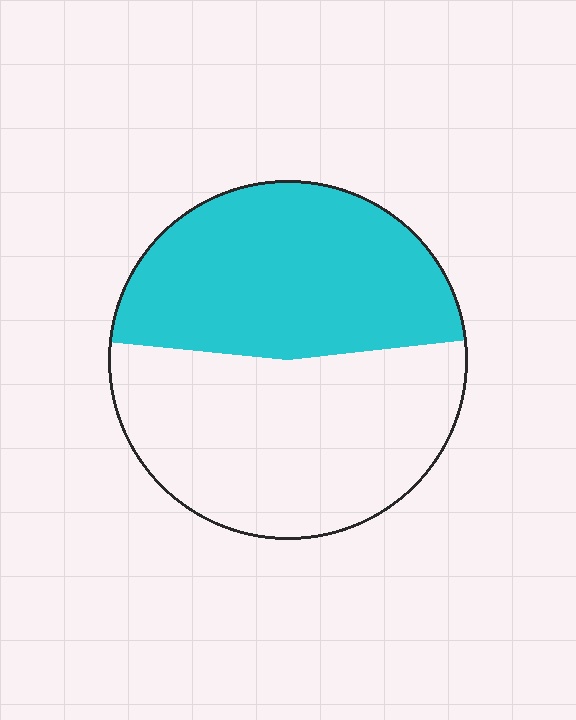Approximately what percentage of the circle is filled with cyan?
Approximately 45%.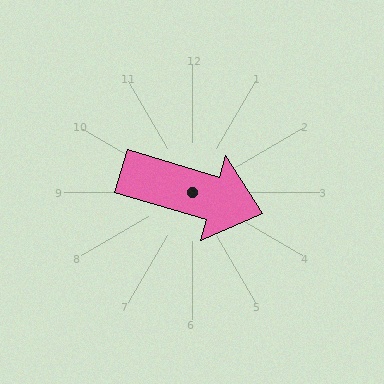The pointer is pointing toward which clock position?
Roughly 4 o'clock.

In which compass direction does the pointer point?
East.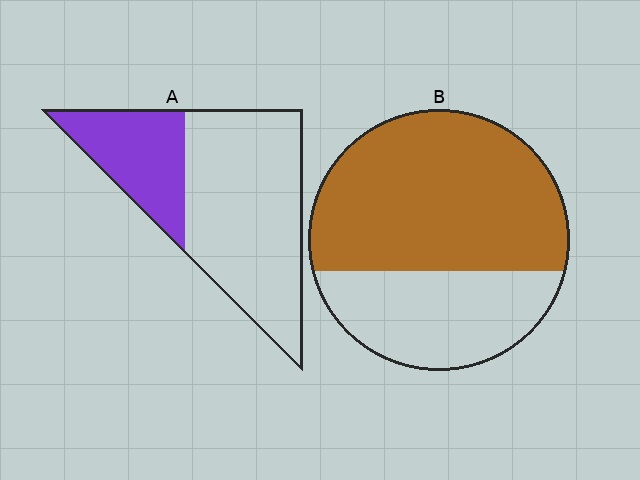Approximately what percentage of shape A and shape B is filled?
A is approximately 30% and B is approximately 65%.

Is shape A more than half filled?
No.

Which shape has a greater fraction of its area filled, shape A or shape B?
Shape B.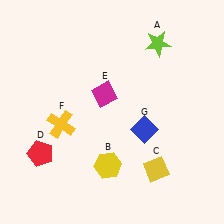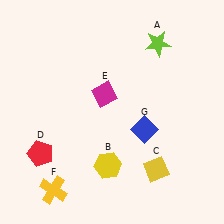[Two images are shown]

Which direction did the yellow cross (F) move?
The yellow cross (F) moved down.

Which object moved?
The yellow cross (F) moved down.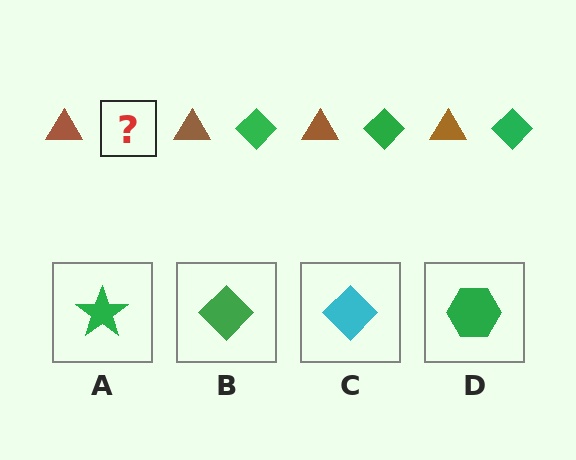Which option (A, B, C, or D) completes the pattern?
B.